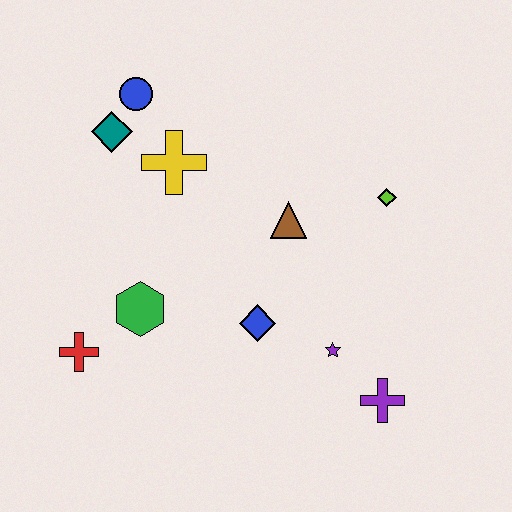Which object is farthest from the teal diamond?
The purple cross is farthest from the teal diamond.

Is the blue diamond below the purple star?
No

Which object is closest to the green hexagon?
The red cross is closest to the green hexagon.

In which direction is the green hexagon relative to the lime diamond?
The green hexagon is to the left of the lime diamond.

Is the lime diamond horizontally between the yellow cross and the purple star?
No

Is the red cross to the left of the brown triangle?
Yes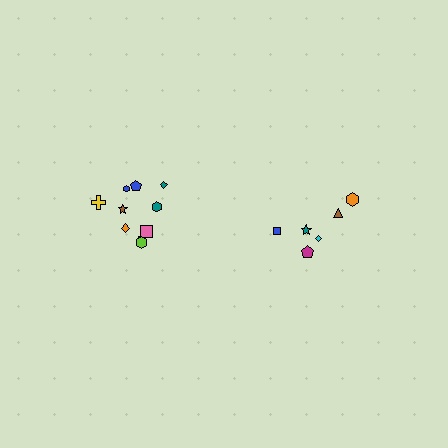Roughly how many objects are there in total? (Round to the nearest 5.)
Roughly 15 objects in total.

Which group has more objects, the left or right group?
The left group.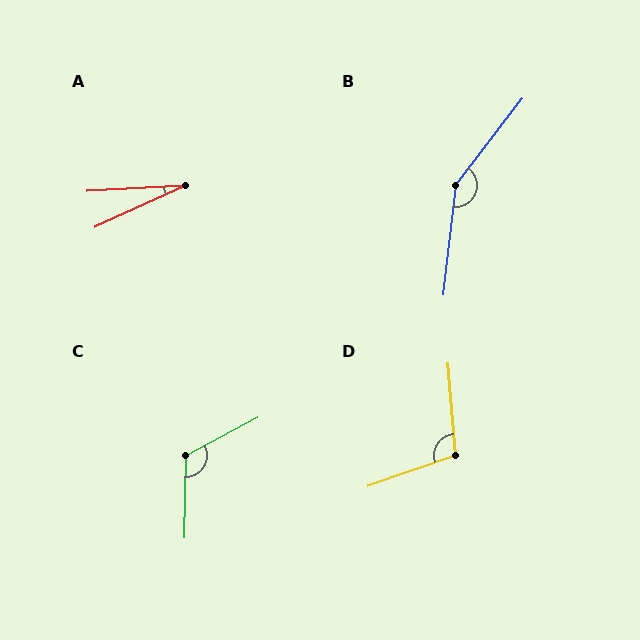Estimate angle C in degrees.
Approximately 119 degrees.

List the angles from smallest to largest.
A (21°), D (104°), C (119°), B (149°).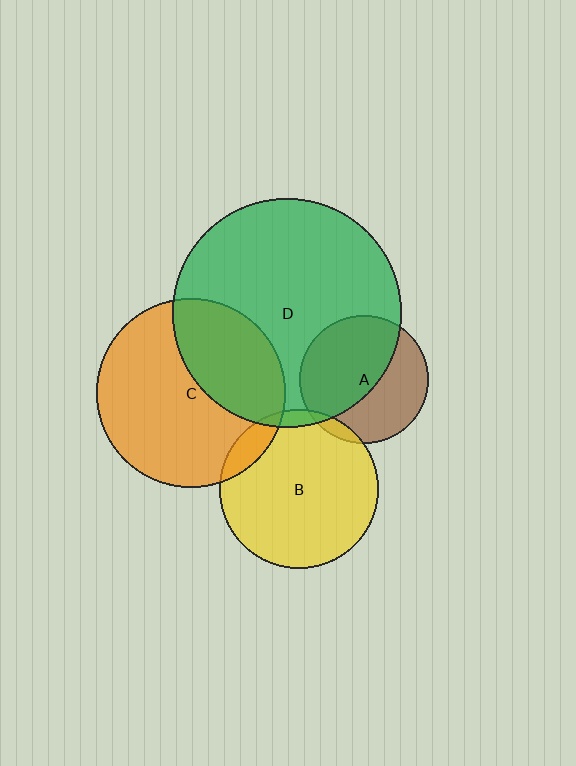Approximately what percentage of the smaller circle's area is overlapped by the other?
Approximately 35%.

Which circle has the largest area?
Circle D (green).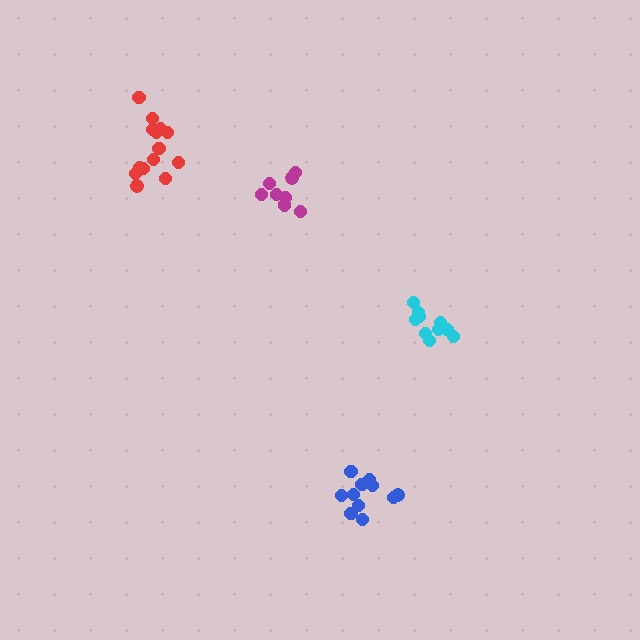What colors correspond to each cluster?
The clusters are colored: cyan, red, magenta, blue.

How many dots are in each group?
Group 1: 10 dots, Group 2: 14 dots, Group 3: 8 dots, Group 4: 11 dots (43 total).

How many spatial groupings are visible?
There are 4 spatial groupings.